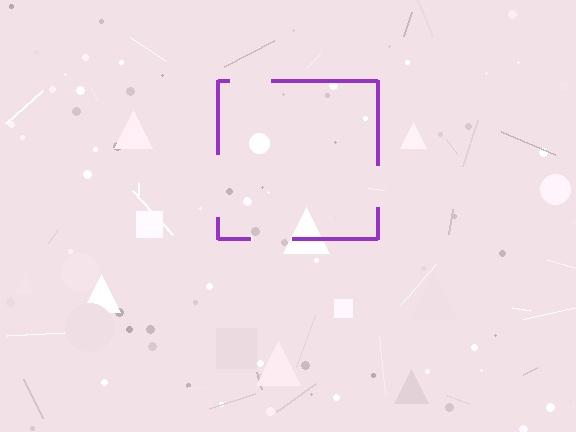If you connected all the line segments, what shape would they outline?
They would outline a square.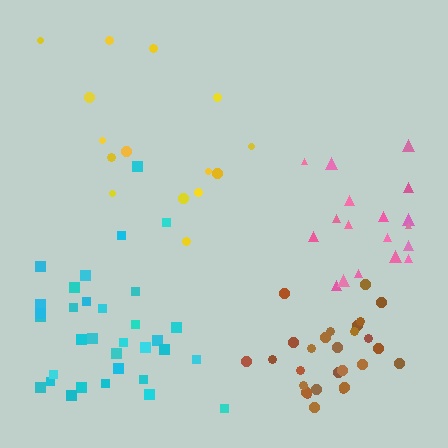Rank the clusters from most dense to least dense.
brown, cyan, pink, yellow.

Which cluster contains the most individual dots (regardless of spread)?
Cyan (33).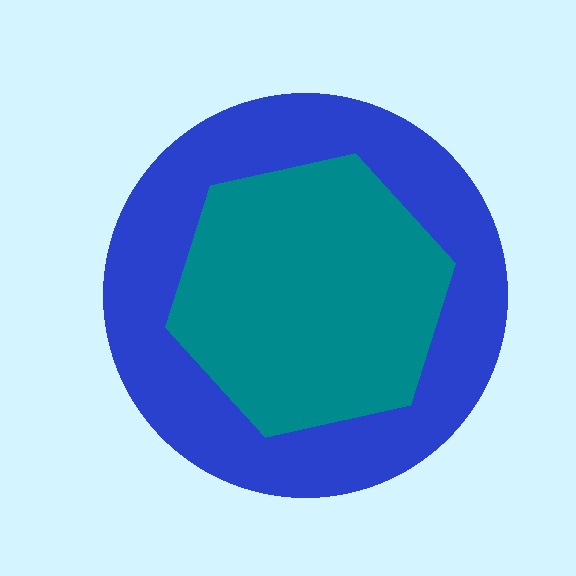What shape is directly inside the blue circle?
The teal hexagon.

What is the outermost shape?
The blue circle.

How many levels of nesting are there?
2.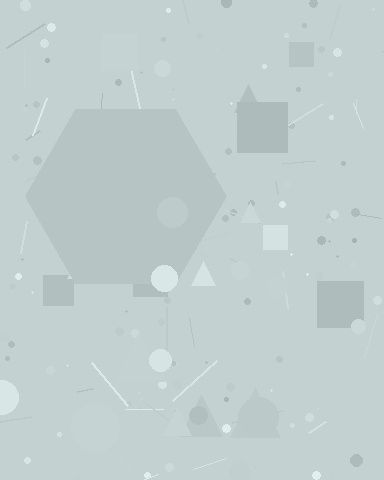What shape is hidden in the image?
A hexagon is hidden in the image.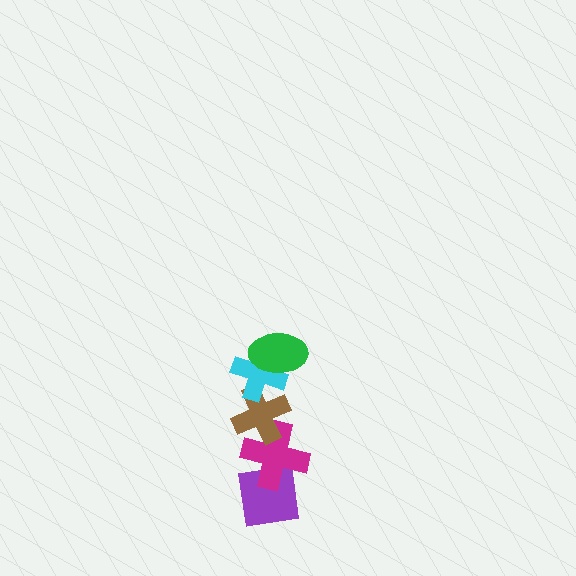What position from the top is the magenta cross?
The magenta cross is 4th from the top.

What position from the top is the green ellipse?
The green ellipse is 1st from the top.